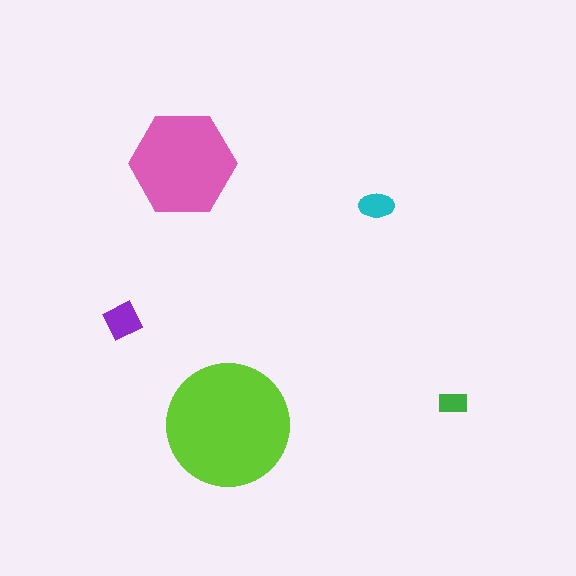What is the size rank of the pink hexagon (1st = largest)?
2nd.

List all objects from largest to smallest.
The lime circle, the pink hexagon, the purple diamond, the cyan ellipse, the green rectangle.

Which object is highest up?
The pink hexagon is topmost.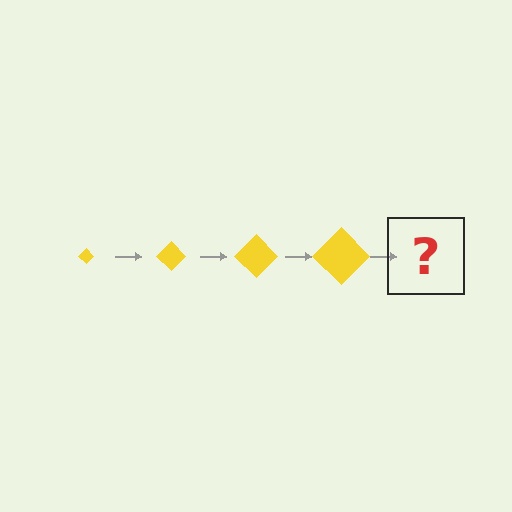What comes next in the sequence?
The next element should be a yellow diamond, larger than the previous one.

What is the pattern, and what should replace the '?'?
The pattern is that the diamond gets progressively larger each step. The '?' should be a yellow diamond, larger than the previous one.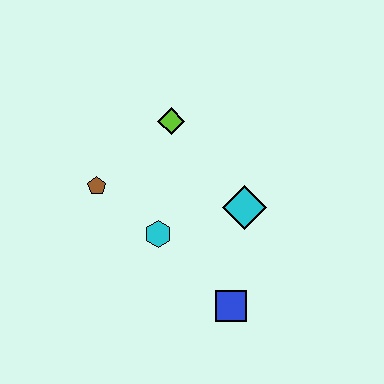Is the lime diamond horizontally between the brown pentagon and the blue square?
Yes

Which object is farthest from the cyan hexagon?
The lime diamond is farthest from the cyan hexagon.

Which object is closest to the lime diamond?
The brown pentagon is closest to the lime diamond.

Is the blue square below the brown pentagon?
Yes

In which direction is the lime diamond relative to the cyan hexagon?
The lime diamond is above the cyan hexagon.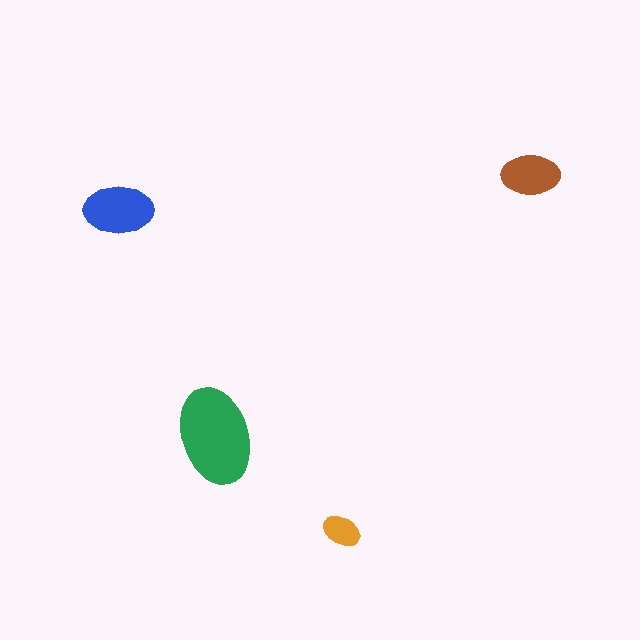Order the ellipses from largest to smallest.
the green one, the blue one, the brown one, the orange one.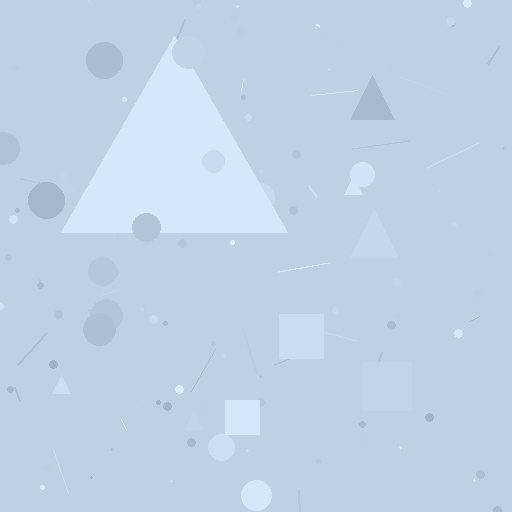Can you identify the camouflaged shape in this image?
The camouflaged shape is a triangle.